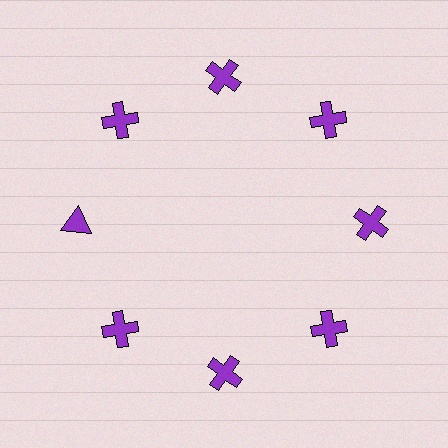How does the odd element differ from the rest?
It has a different shape: triangle instead of cross.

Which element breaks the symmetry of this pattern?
The purple triangle at roughly the 9 o'clock position breaks the symmetry. All other shapes are purple crosses.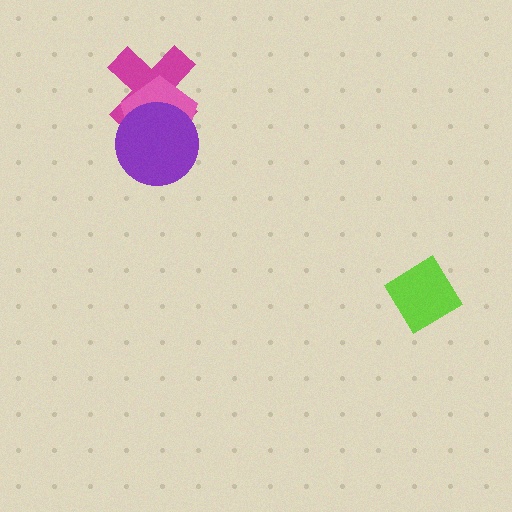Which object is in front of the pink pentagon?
The purple circle is in front of the pink pentagon.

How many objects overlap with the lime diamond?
0 objects overlap with the lime diamond.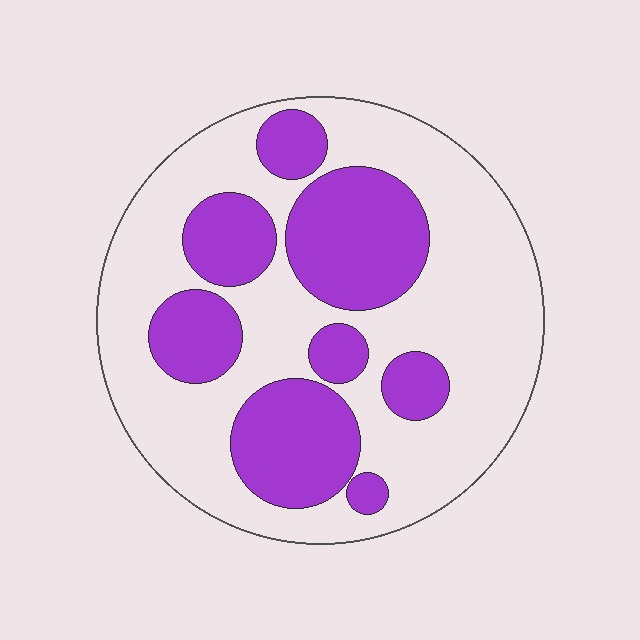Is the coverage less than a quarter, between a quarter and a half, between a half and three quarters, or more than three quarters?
Between a quarter and a half.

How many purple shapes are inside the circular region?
8.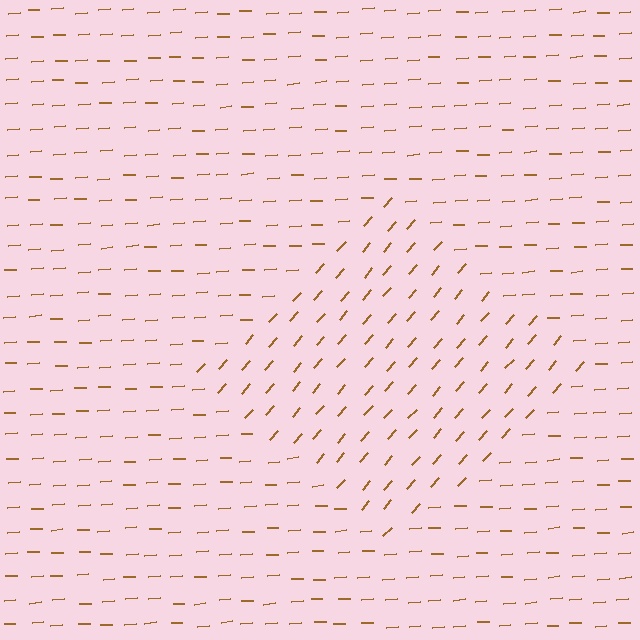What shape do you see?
I see a diamond.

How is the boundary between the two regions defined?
The boundary is defined purely by a change in line orientation (approximately 45 degrees difference). All lines are the same color and thickness.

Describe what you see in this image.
The image is filled with small brown line segments. A diamond region in the image has lines oriented differently from the surrounding lines, creating a visible texture boundary.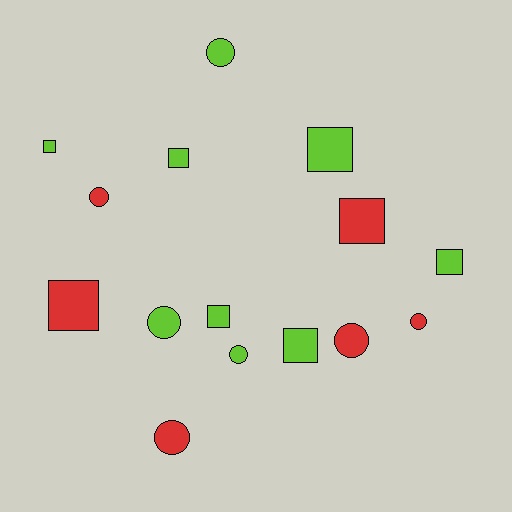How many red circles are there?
There are 4 red circles.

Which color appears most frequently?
Lime, with 9 objects.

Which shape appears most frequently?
Square, with 8 objects.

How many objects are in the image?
There are 15 objects.